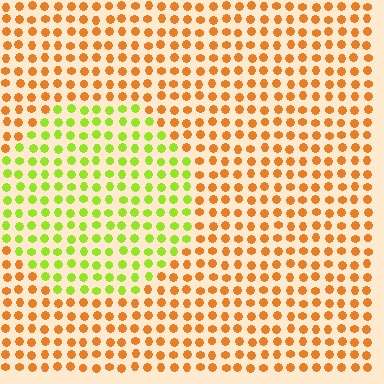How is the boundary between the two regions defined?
The boundary is defined purely by a slight shift in hue (about 59 degrees). Spacing, size, and orientation are identical on both sides.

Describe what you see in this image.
The image is filled with small orange elements in a uniform arrangement. A circle-shaped region is visible where the elements are tinted to a slightly different hue, forming a subtle color boundary.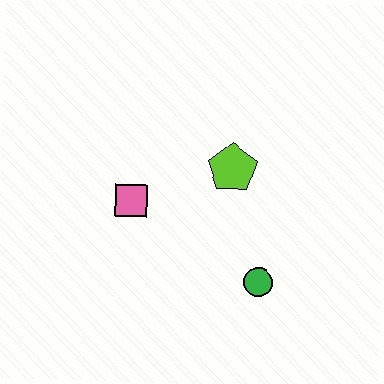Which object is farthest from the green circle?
The pink square is farthest from the green circle.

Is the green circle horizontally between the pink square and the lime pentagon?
No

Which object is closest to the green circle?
The lime pentagon is closest to the green circle.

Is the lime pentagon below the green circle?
No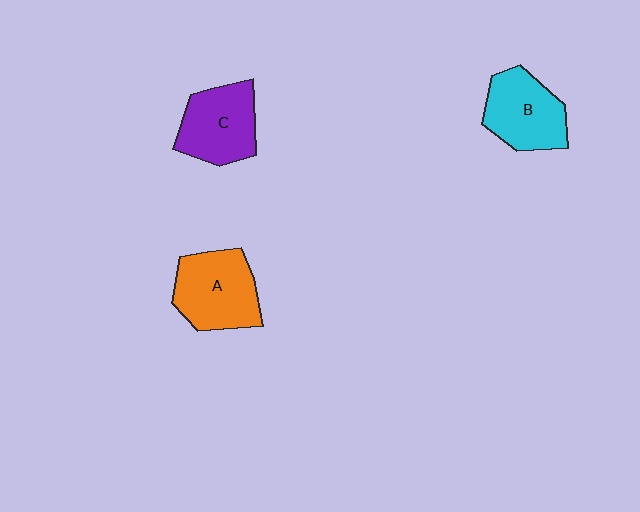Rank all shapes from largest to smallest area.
From largest to smallest: A (orange), C (purple), B (cyan).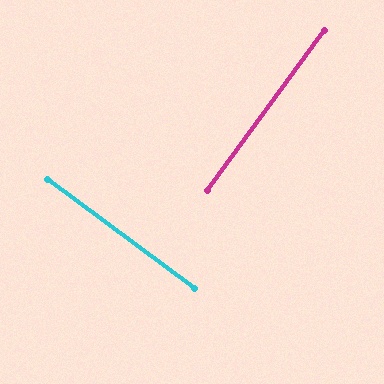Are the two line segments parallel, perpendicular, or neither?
Perpendicular — they meet at approximately 90°.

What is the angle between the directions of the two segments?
Approximately 90 degrees.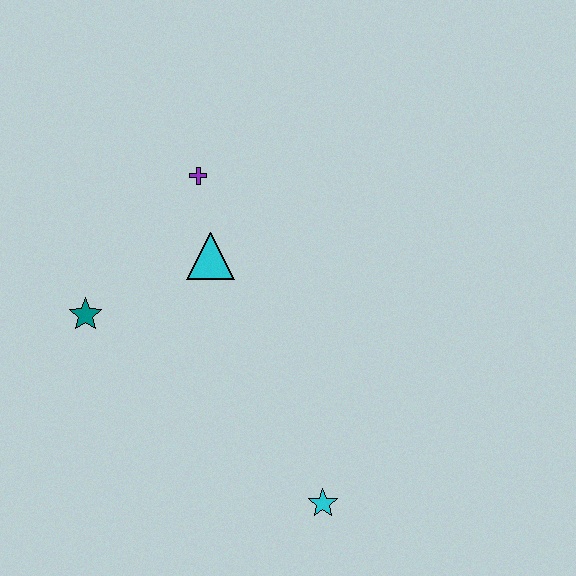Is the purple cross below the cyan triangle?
No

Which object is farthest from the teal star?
The cyan star is farthest from the teal star.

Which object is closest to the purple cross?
The cyan triangle is closest to the purple cross.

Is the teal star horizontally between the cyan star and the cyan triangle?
No